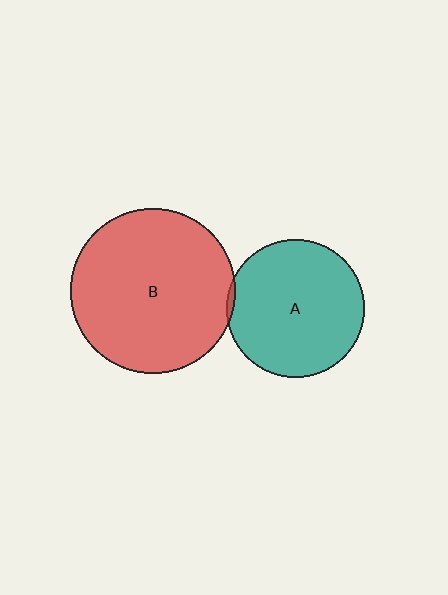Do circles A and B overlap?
Yes.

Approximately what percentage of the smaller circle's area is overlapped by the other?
Approximately 5%.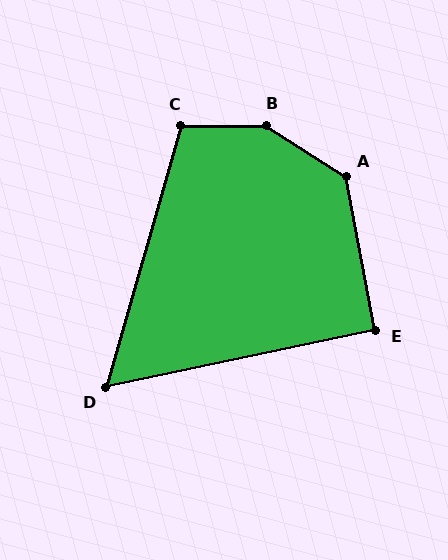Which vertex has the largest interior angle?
B, at approximately 147 degrees.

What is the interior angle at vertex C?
Approximately 106 degrees (obtuse).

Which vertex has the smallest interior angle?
D, at approximately 62 degrees.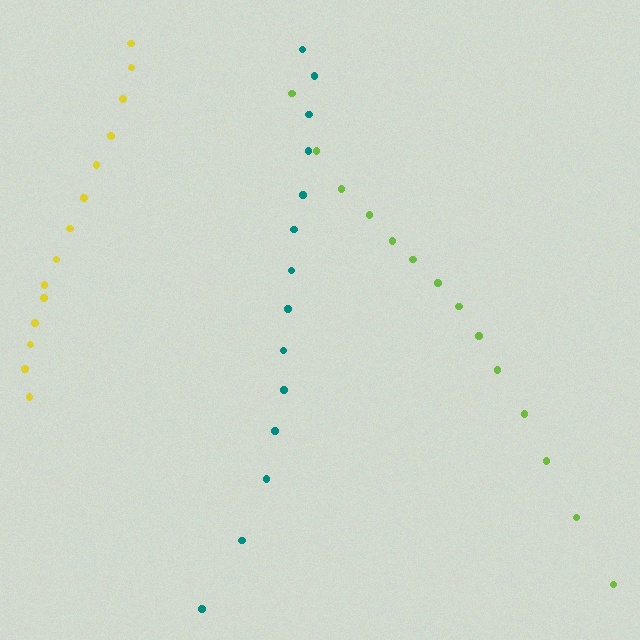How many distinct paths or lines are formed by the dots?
There are 3 distinct paths.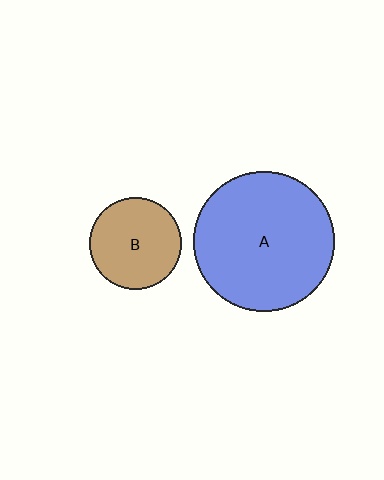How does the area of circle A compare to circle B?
Approximately 2.3 times.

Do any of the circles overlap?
No, none of the circles overlap.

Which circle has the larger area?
Circle A (blue).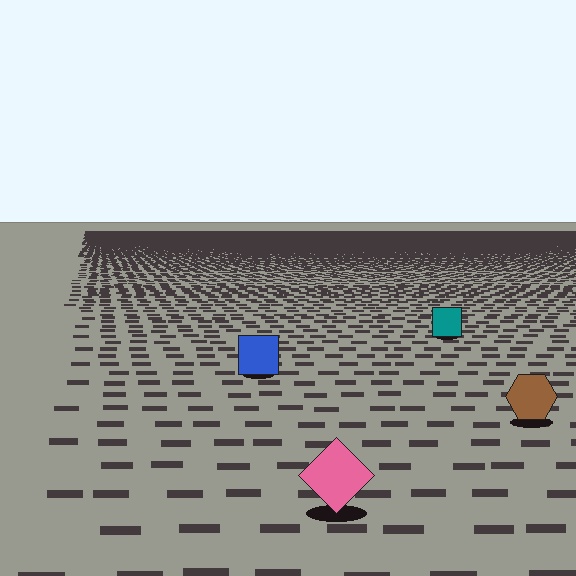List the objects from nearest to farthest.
From nearest to farthest: the pink diamond, the brown hexagon, the blue square, the teal square.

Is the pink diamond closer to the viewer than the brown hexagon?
Yes. The pink diamond is closer — you can tell from the texture gradient: the ground texture is coarser near it.